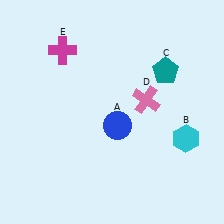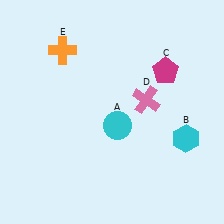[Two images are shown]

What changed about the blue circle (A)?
In Image 1, A is blue. In Image 2, it changed to cyan.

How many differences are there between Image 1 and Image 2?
There are 3 differences between the two images.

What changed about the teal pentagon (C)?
In Image 1, C is teal. In Image 2, it changed to magenta.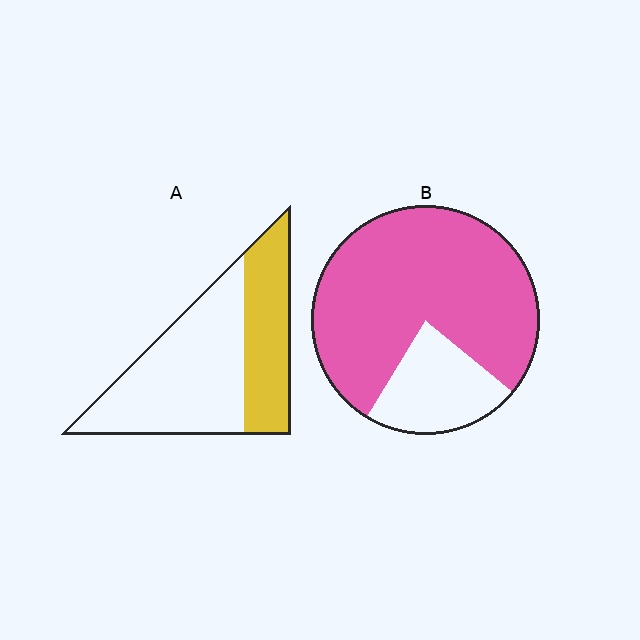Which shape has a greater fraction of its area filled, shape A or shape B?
Shape B.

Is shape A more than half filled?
No.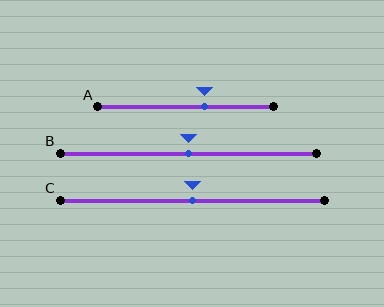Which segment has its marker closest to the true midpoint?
Segment B has its marker closest to the true midpoint.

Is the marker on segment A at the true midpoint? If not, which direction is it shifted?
No, the marker on segment A is shifted to the right by about 11% of the segment length.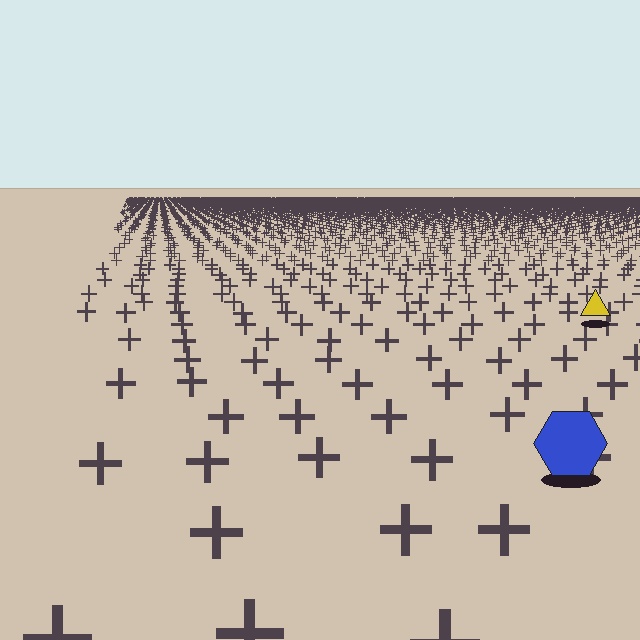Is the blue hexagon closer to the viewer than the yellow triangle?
Yes. The blue hexagon is closer — you can tell from the texture gradient: the ground texture is coarser near it.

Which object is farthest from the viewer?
The yellow triangle is farthest from the viewer. It appears smaller and the ground texture around it is denser.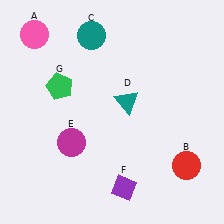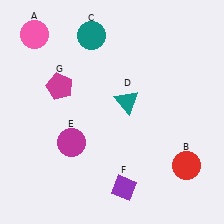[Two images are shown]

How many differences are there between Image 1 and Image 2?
There is 1 difference between the two images.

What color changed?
The pentagon (G) changed from green in Image 1 to magenta in Image 2.